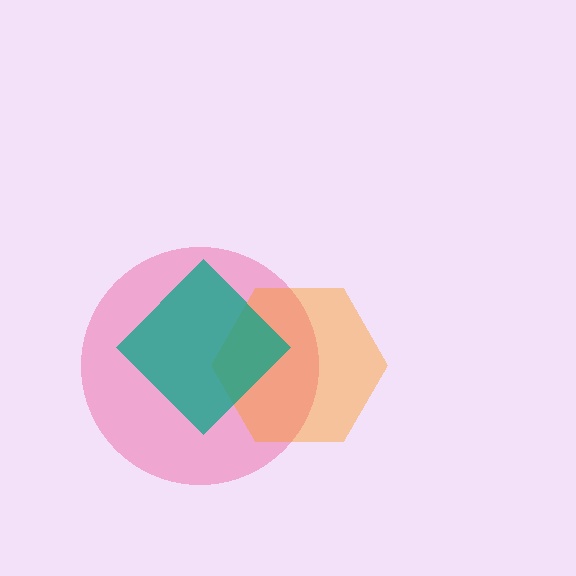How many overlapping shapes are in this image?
There are 3 overlapping shapes in the image.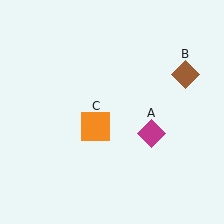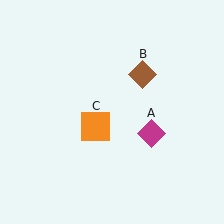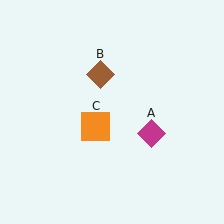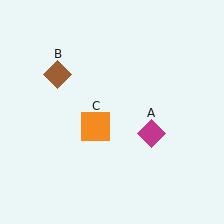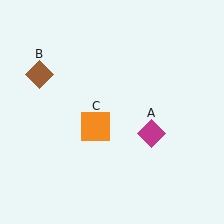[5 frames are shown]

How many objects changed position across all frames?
1 object changed position: brown diamond (object B).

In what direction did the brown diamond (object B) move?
The brown diamond (object B) moved left.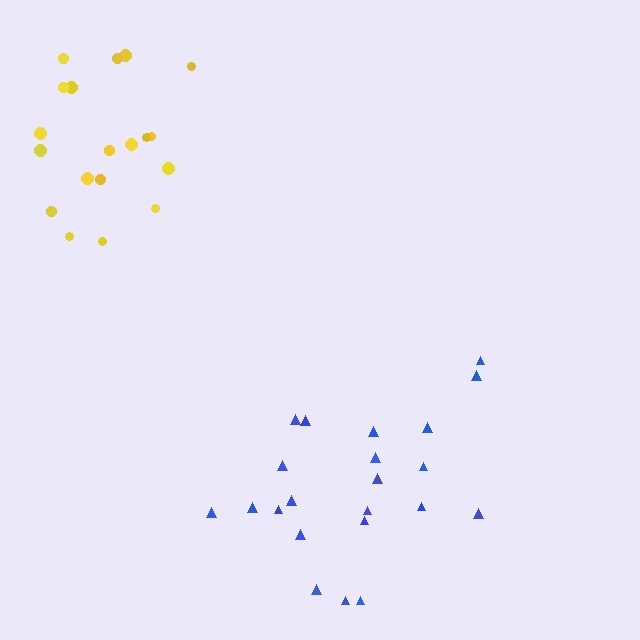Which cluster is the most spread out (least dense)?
Blue.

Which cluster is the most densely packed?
Yellow.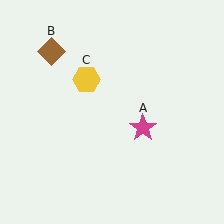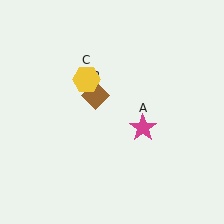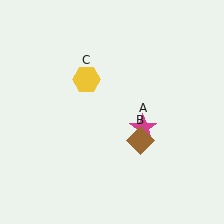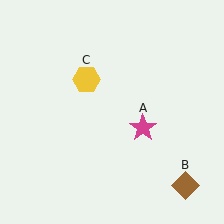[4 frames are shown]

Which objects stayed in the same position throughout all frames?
Magenta star (object A) and yellow hexagon (object C) remained stationary.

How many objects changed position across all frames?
1 object changed position: brown diamond (object B).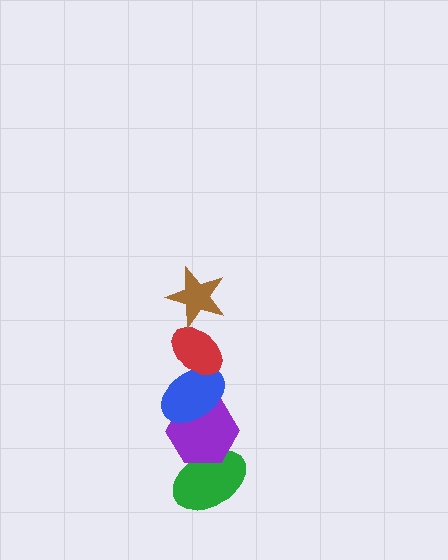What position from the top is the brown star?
The brown star is 1st from the top.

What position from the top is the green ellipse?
The green ellipse is 5th from the top.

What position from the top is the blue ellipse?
The blue ellipse is 3rd from the top.